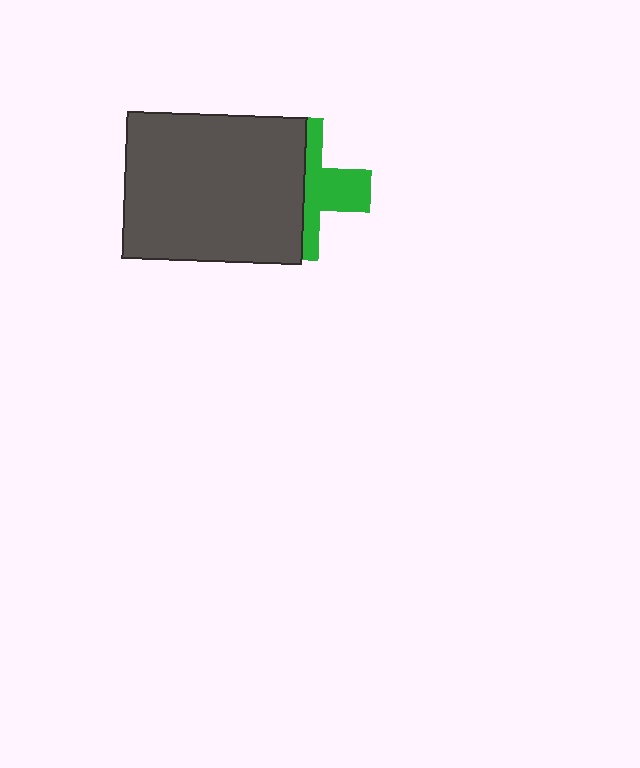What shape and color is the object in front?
The object in front is a dark gray rectangle.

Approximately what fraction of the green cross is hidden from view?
Roughly 57% of the green cross is hidden behind the dark gray rectangle.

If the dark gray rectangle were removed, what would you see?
You would see the complete green cross.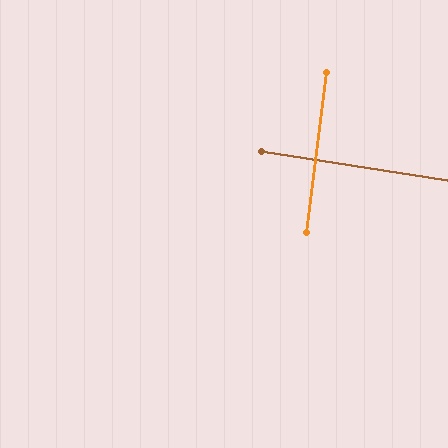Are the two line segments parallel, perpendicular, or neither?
Perpendicular — they meet at approximately 88°.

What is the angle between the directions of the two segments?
Approximately 88 degrees.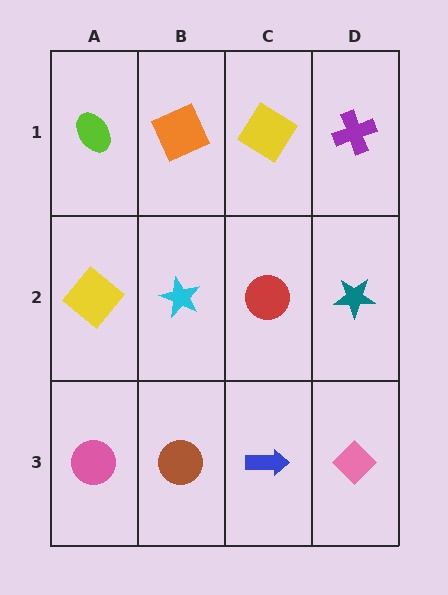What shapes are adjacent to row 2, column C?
A yellow diamond (row 1, column C), a blue arrow (row 3, column C), a cyan star (row 2, column B), a teal star (row 2, column D).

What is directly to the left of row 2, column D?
A red circle.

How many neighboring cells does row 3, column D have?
2.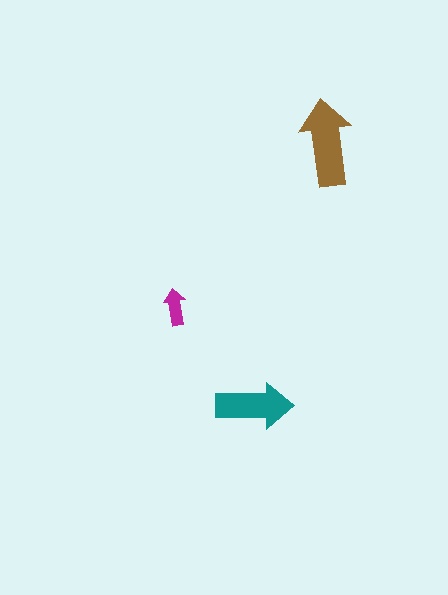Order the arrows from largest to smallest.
the brown one, the teal one, the magenta one.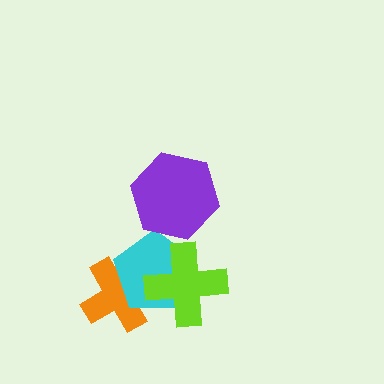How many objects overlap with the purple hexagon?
1 object overlaps with the purple hexagon.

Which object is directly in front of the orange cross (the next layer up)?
The cyan pentagon is directly in front of the orange cross.